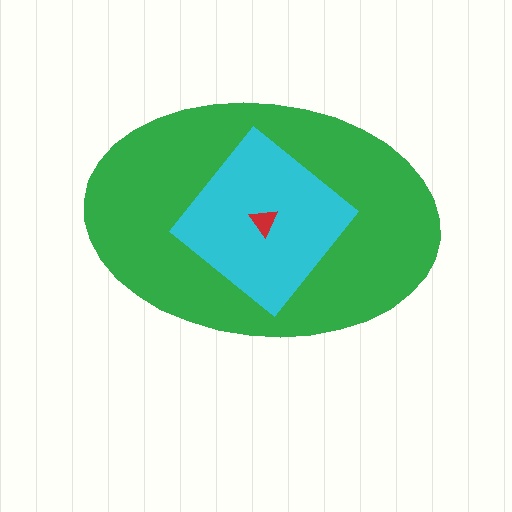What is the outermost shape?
The green ellipse.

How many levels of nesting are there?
3.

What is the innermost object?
The red triangle.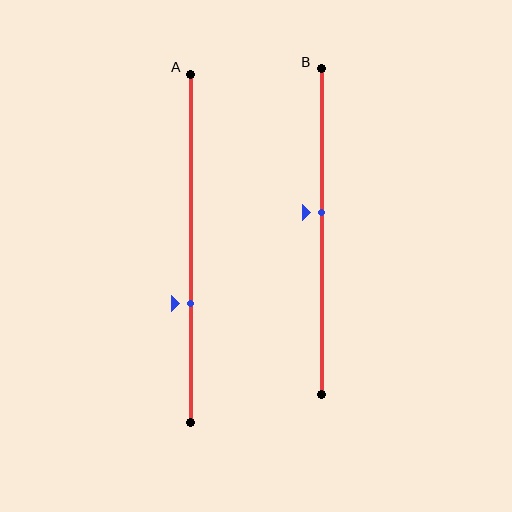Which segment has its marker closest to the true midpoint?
Segment B has its marker closest to the true midpoint.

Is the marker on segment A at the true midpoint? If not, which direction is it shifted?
No, the marker on segment A is shifted downward by about 16% of the segment length.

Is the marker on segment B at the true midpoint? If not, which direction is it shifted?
No, the marker on segment B is shifted upward by about 6% of the segment length.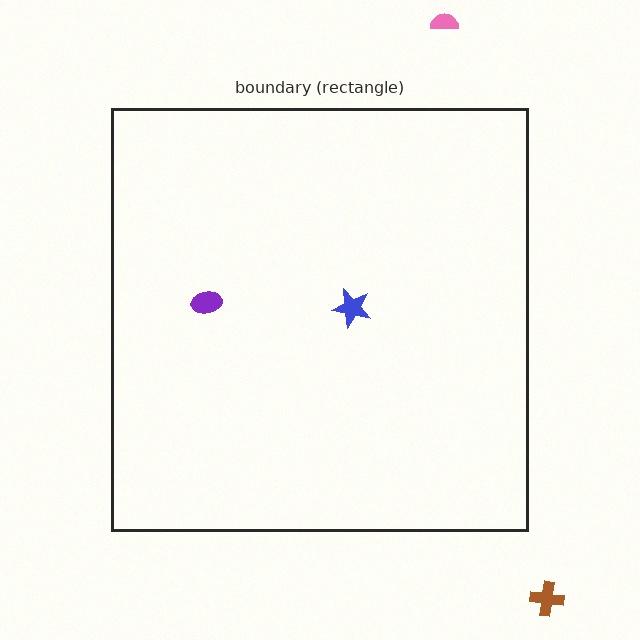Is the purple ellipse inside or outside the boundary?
Inside.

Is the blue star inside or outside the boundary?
Inside.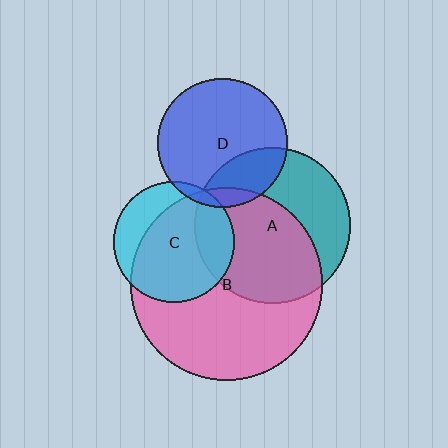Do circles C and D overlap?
Yes.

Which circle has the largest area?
Circle B (pink).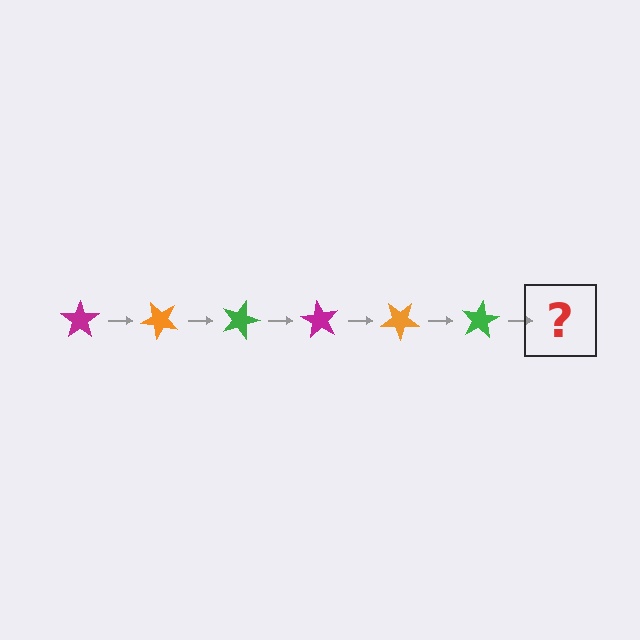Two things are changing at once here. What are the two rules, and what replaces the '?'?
The two rules are that it rotates 45 degrees each step and the color cycles through magenta, orange, and green. The '?' should be a magenta star, rotated 270 degrees from the start.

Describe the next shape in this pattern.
It should be a magenta star, rotated 270 degrees from the start.